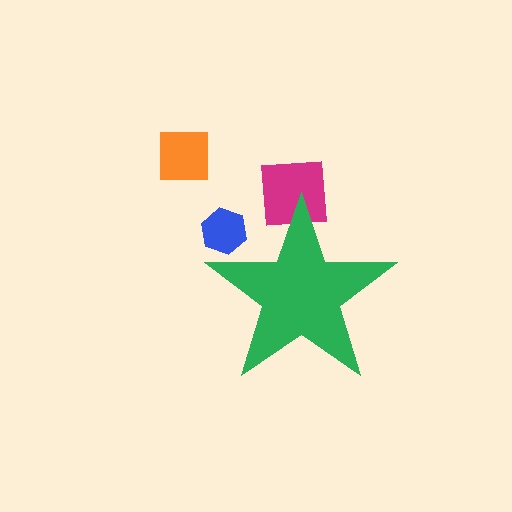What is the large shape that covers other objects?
A green star.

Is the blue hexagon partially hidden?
Yes, the blue hexagon is partially hidden behind the green star.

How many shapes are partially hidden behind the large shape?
2 shapes are partially hidden.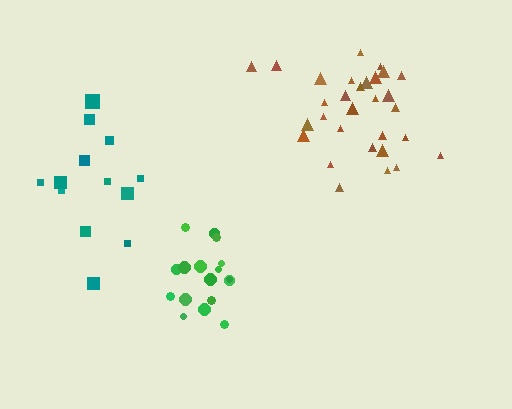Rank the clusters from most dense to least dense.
green, brown, teal.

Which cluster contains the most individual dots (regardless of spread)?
Brown (30).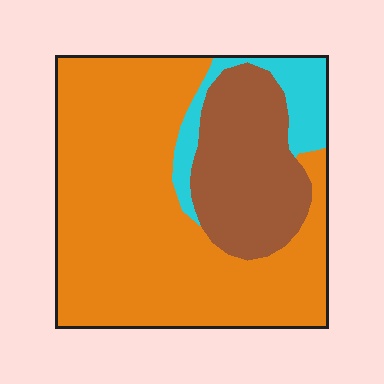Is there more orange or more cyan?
Orange.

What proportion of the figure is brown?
Brown takes up about one quarter (1/4) of the figure.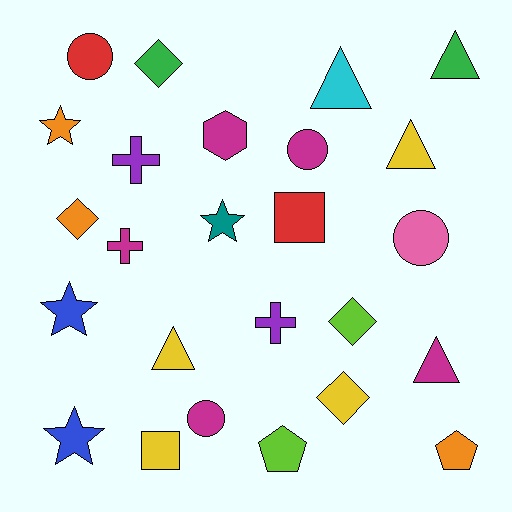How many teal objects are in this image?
There is 1 teal object.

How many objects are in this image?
There are 25 objects.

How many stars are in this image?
There are 4 stars.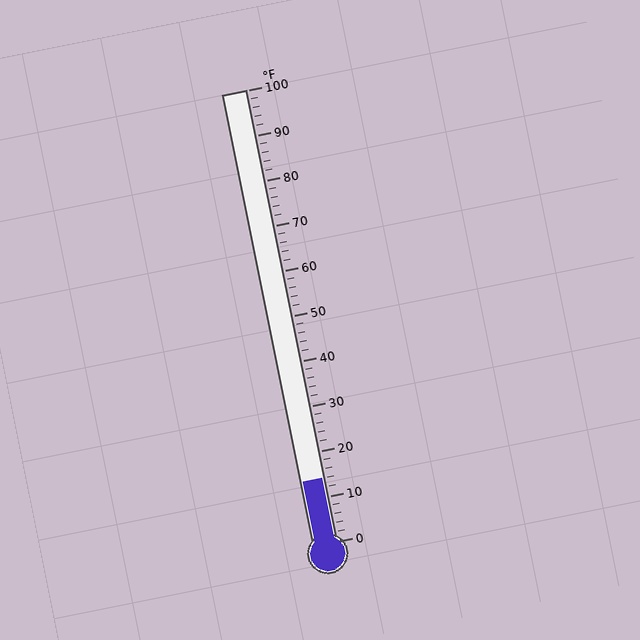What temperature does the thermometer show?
The thermometer shows approximately 14°F.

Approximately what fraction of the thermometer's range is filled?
The thermometer is filled to approximately 15% of its range.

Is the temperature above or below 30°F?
The temperature is below 30°F.